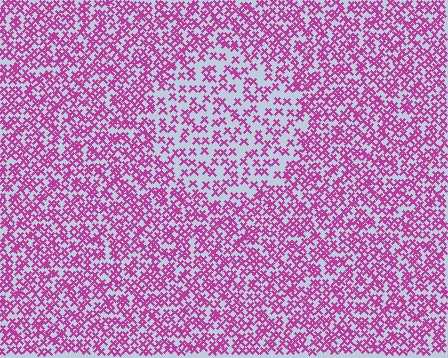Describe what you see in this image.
The image contains small magenta elements arranged at two different densities. A circle-shaped region is visible where the elements are less densely packed than the surrounding area.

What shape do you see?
I see a circle.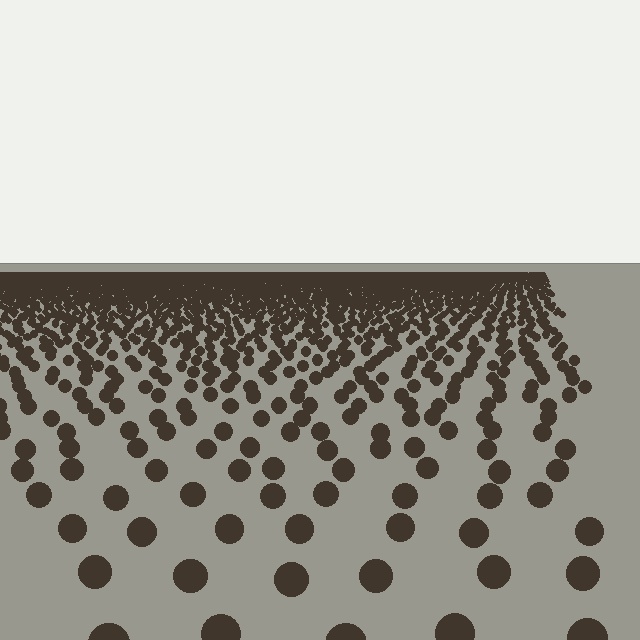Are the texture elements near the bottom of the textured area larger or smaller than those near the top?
Larger. Near the bottom, elements are closer to the viewer and appear at a bigger on-screen size.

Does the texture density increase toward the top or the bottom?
Density increases toward the top.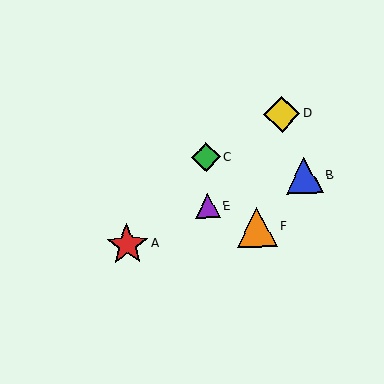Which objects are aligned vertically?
Objects C, E are aligned vertically.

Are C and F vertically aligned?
No, C is at x≈206 and F is at x≈257.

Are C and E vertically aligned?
Yes, both are at x≈206.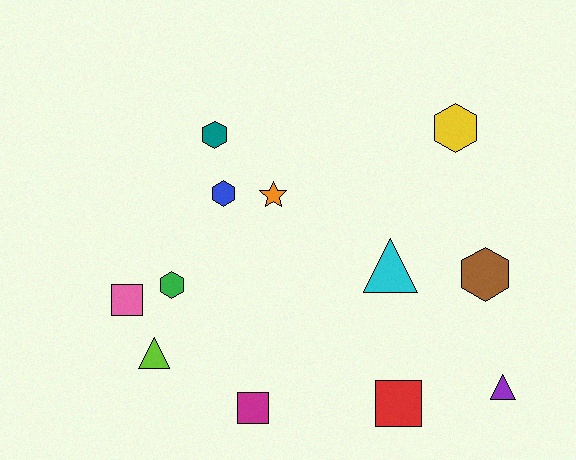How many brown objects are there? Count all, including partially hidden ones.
There is 1 brown object.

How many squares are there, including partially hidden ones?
There are 3 squares.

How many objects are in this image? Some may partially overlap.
There are 12 objects.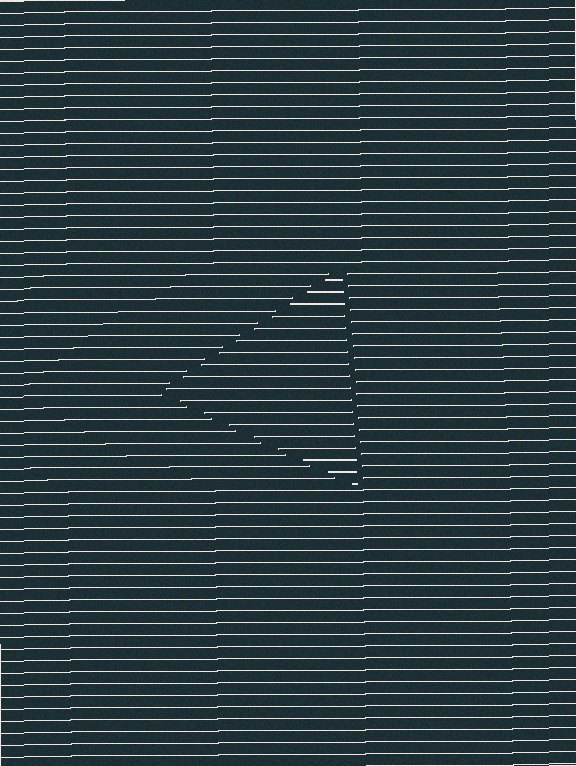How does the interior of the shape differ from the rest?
The interior of the shape contains the same grating, shifted by half a period — the contour is defined by the phase discontinuity where line-ends from the inner and outer gratings abut.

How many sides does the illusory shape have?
3 sides — the line-ends trace a triangle.